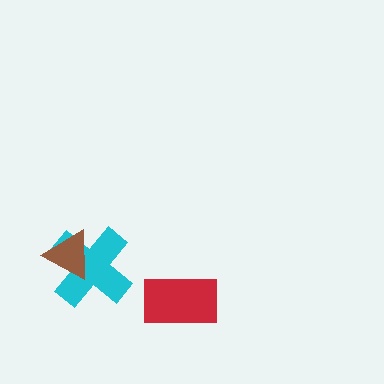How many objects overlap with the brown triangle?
1 object overlaps with the brown triangle.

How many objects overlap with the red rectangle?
0 objects overlap with the red rectangle.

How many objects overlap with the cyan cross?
1 object overlaps with the cyan cross.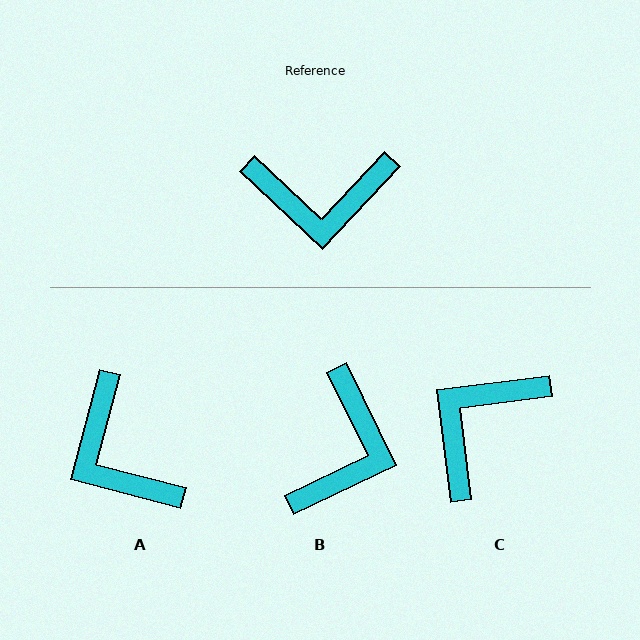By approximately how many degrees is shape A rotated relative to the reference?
Approximately 61 degrees clockwise.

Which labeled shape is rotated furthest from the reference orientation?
C, about 130 degrees away.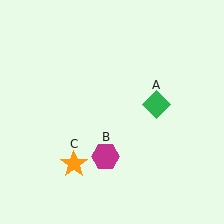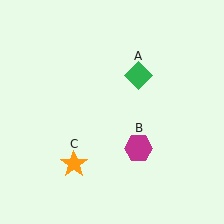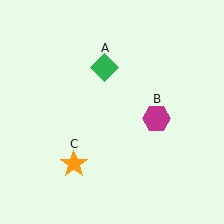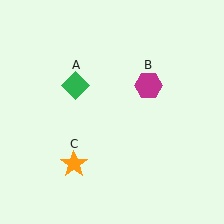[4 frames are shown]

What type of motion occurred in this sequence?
The green diamond (object A), magenta hexagon (object B) rotated counterclockwise around the center of the scene.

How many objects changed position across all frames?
2 objects changed position: green diamond (object A), magenta hexagon (object B).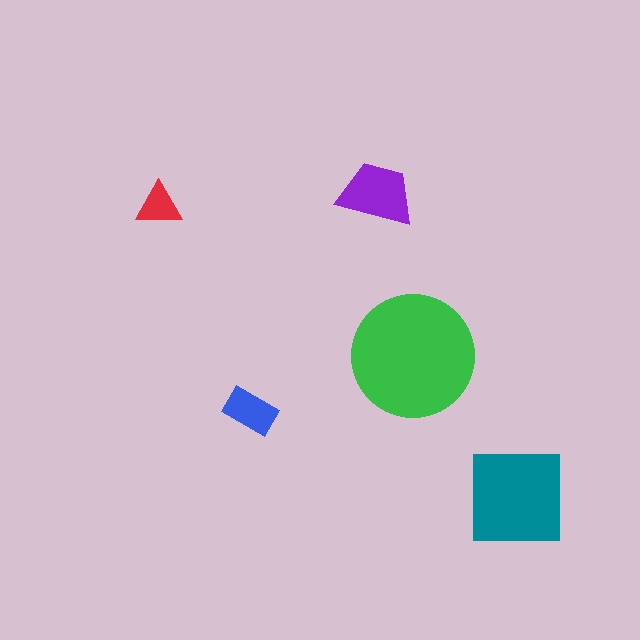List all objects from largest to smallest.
The green circle, the teal square, the purple trapezoid, the blue rectangle, the red triangle.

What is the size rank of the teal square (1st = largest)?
2nd.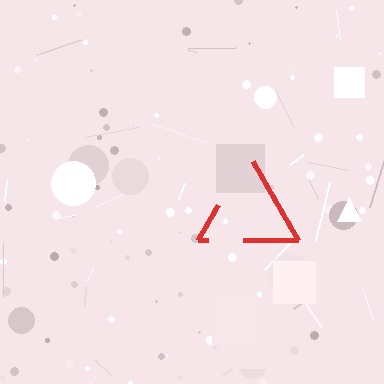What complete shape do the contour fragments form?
The contour fragments form a triangle.